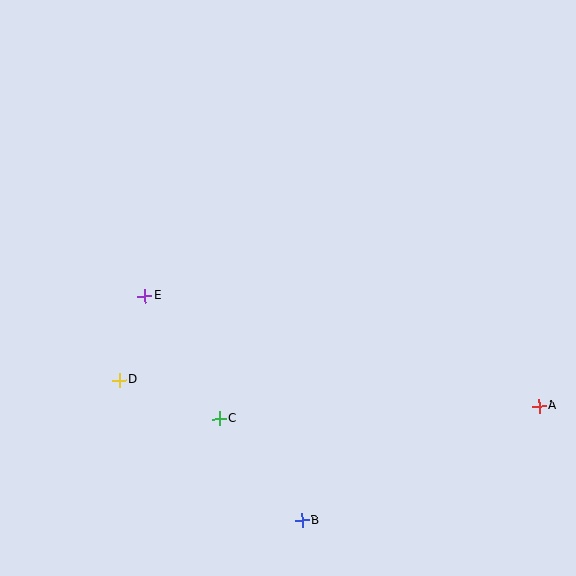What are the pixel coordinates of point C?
Point C is at (219, 418).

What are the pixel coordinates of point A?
Point A is at (539, 406).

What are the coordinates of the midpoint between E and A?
The midpoint between E and A is at (342, 351).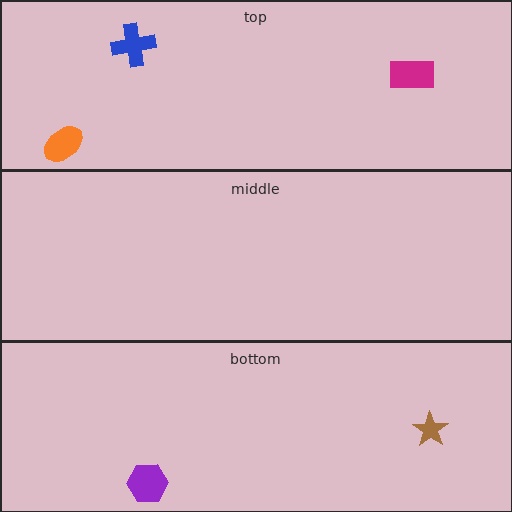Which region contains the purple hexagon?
The bottom region.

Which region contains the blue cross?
The top region.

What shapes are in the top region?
The orange ellipse, the blue cross, the magenta rectangle.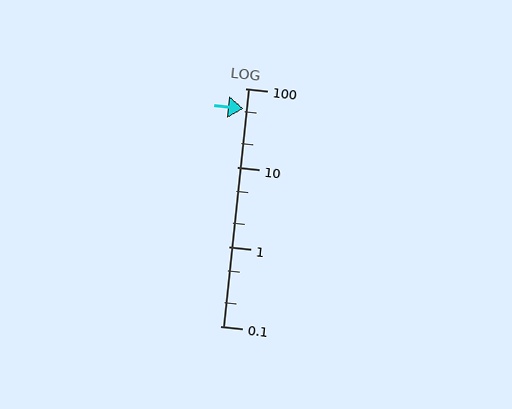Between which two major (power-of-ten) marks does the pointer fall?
The pointer is between 10 and 100.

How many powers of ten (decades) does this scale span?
The scale spans 3 decades, from 0.1 to 100.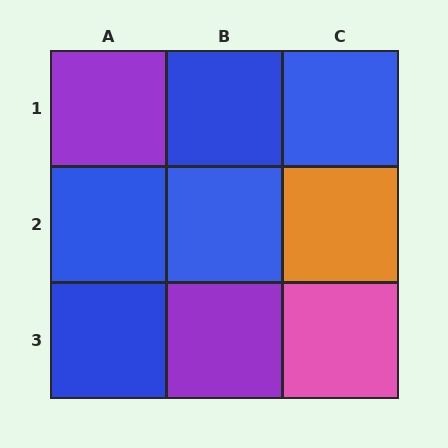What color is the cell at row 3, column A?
Blue.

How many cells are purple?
2 cells are purple.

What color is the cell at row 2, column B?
Blue.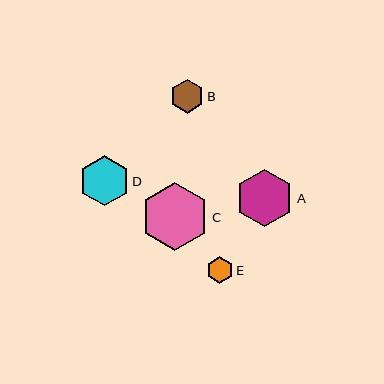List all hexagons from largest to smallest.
From largest to smallest: C, A, D, B, E.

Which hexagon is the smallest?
Hexagon E is the smallest with a size of approximately 27 pixels.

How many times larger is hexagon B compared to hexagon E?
Hexagon B is approximately 1.3 times the size of hexagon E.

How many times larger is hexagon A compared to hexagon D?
Hexagon A is approximately 1.1 times the size of hexagon D.